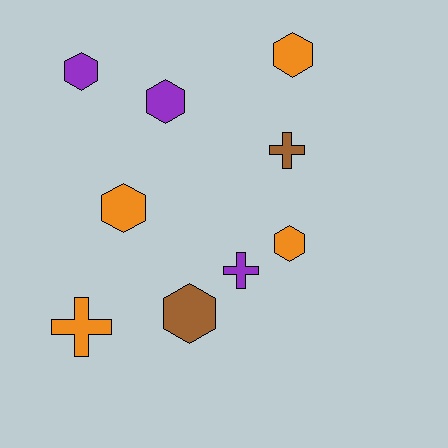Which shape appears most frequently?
Hexagon, with 6 objects.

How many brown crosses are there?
There is 1 brown cross.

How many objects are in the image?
There are 9 objects.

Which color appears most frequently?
Orange, with 4 objects.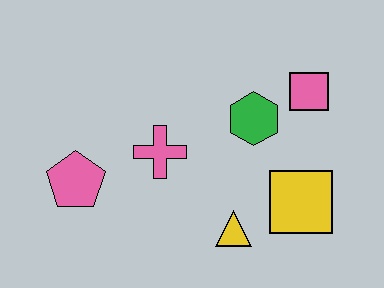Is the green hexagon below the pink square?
Yes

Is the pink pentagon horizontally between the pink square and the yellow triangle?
No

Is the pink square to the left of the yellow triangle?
No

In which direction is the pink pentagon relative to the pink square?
The pink pentagon is to the left of the pink square.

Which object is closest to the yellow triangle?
The yellow square is closest to the yellow triangle.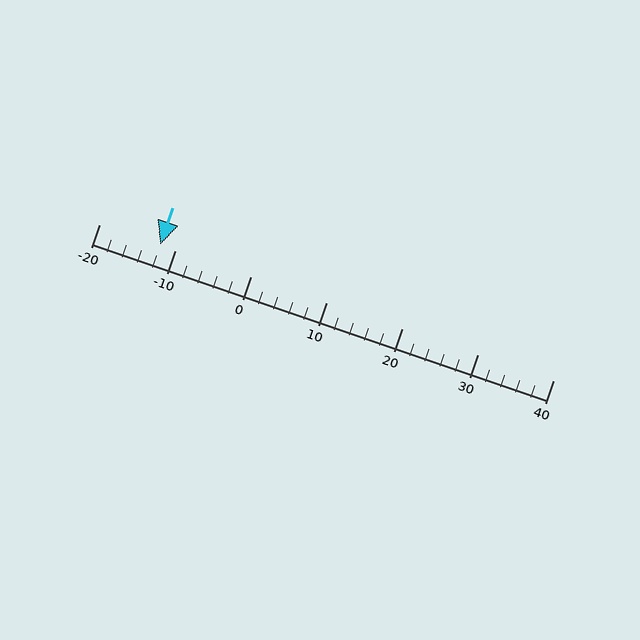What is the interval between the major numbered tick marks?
The major tick marks are spaced 10 units apart.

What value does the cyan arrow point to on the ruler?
The cyan arrow points to approximately -12.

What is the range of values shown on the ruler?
The ruler shows values from -20 to 40.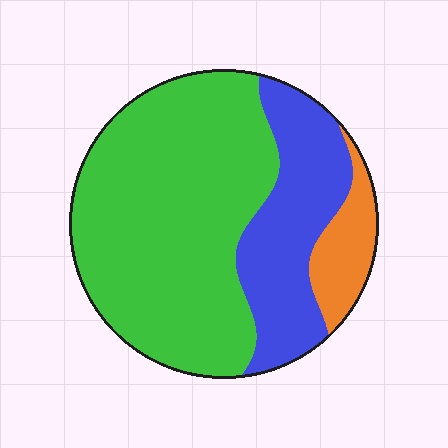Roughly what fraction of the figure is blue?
Blue covers roughly 25% of the figure.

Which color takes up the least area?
Orange, at roughly 10%.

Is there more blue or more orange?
Blue.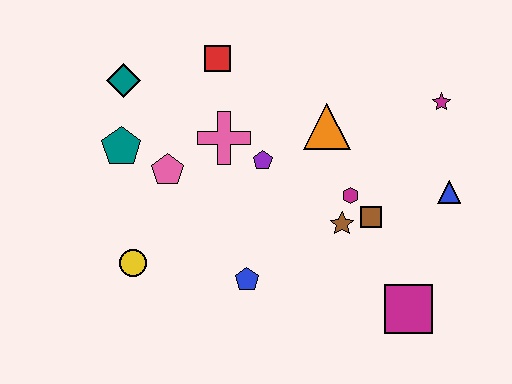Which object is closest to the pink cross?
The purple pentagon is closest to the pink cross.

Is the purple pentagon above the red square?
No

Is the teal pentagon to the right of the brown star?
No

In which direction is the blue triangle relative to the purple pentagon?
The blue triangle is to the right of the purple pentagon.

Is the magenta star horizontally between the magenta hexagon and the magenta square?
No